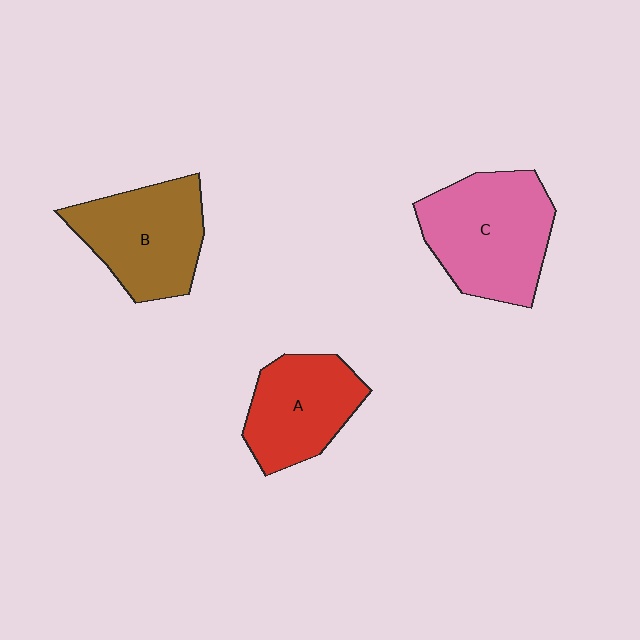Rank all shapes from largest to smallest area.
From largest to smallest: C (pink), B (brown), A (red).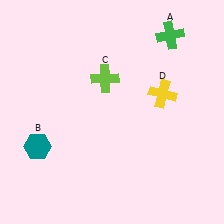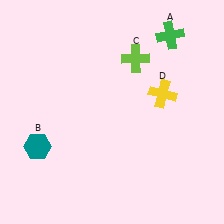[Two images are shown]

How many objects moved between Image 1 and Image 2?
1 object moved between the two images.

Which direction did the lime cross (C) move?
The lime cross (C) moved right.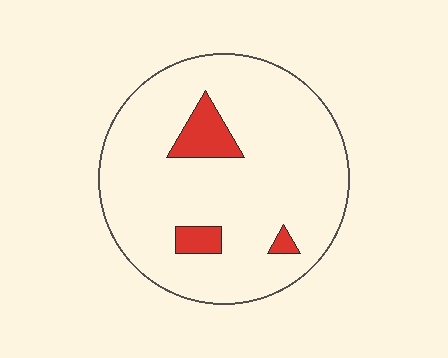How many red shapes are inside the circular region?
3.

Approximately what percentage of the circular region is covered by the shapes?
Approximately 10%.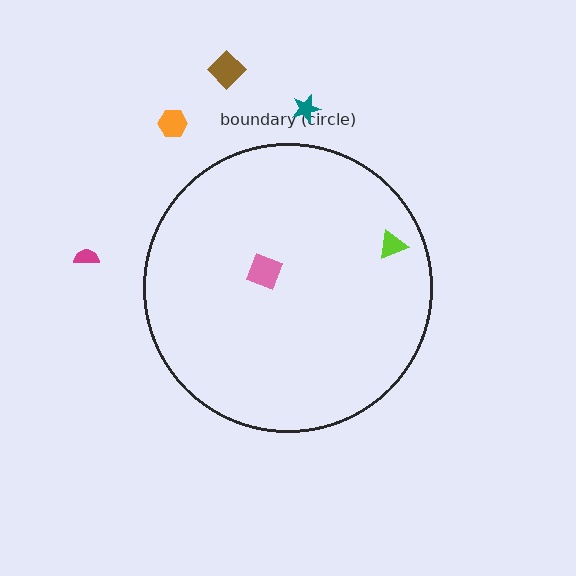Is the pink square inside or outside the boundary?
Inside.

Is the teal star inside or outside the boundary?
Outside.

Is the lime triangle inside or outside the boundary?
Inside.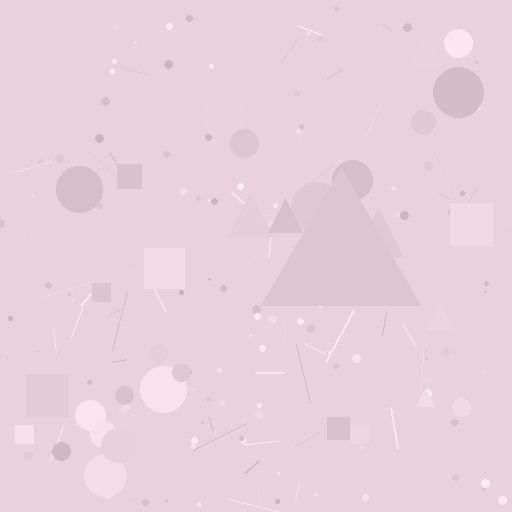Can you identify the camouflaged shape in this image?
The camouflaged shape is a triangle.